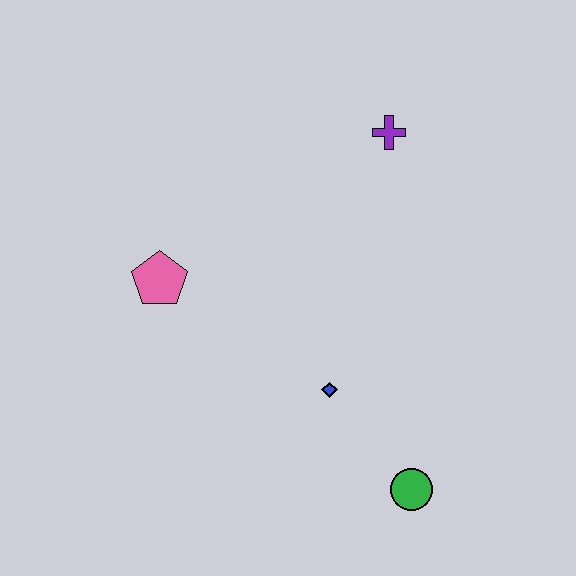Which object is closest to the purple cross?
The blue diamond is closest to the purple cross.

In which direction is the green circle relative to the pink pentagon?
The green circle is to the right of the pink pentagon.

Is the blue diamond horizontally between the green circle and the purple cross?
No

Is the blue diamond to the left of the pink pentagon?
No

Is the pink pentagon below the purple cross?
Yes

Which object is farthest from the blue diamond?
The purple cross is farthest from the blue diamond.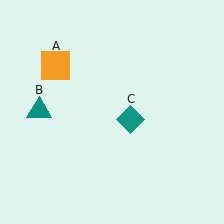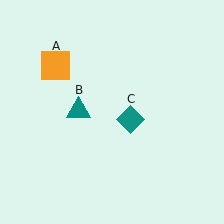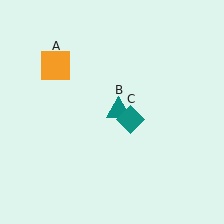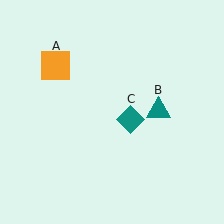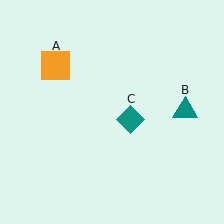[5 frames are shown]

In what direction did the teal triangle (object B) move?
The teal triangle (object B) moved right.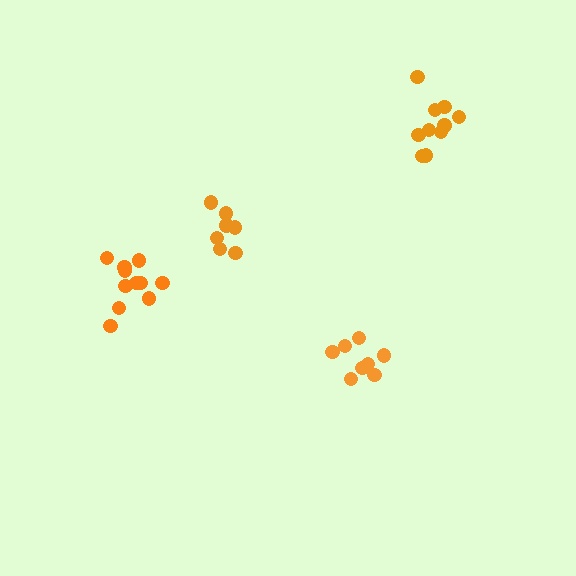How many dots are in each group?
Group 1: 7 dots, Group 2: 10 dots, Group 3: 11 dots, Group 4: 8 dots (36 total).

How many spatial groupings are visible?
There are 4 spatial groupings.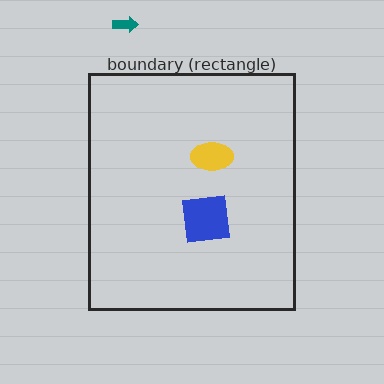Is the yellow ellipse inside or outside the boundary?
Inside.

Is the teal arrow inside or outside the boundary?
Outside.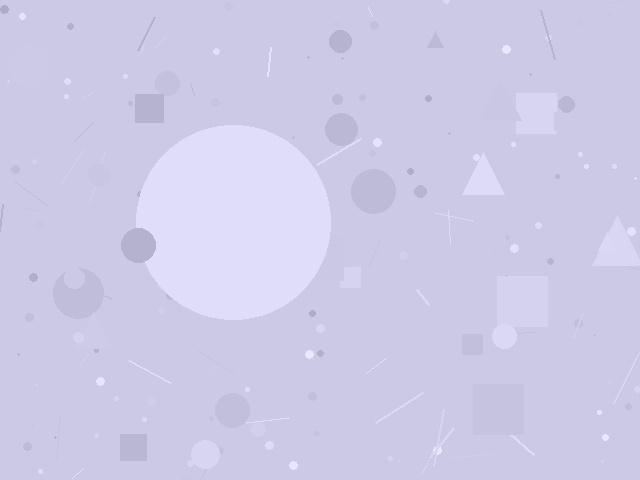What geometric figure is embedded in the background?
A circle is embedded in the background.